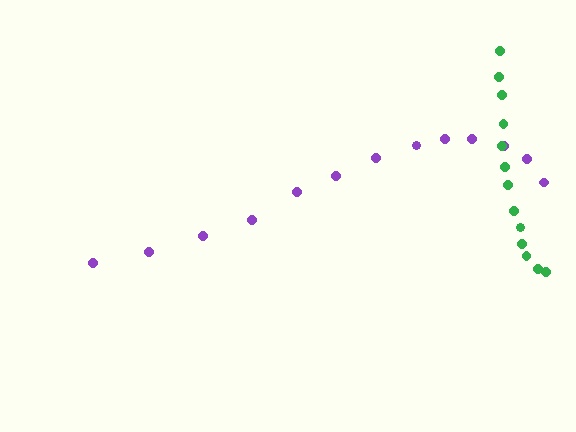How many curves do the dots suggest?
There are 2 distinct paths.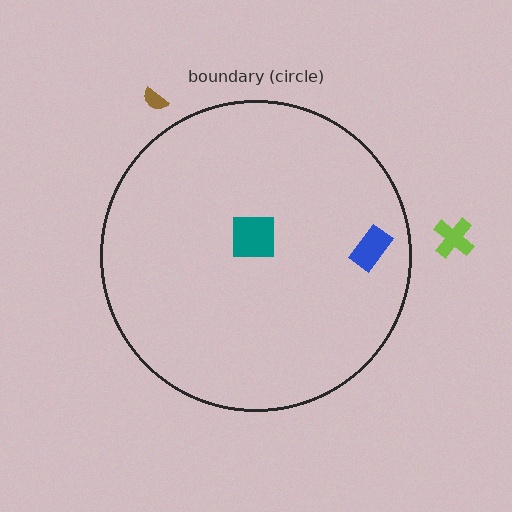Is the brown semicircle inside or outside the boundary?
Outside.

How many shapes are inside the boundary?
2 inside, 2 outside.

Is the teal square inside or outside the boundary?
Inside.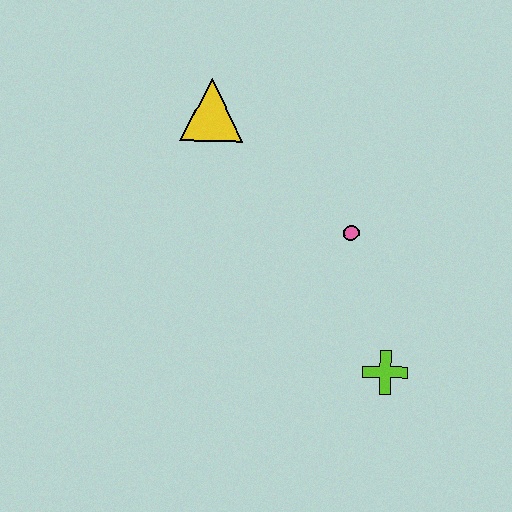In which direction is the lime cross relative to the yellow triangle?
The lime cross is below the yellow triangle.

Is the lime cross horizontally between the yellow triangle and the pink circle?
No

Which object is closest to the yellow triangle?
The pink circle is closest to the yellow triangle.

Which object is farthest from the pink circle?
The yellow triangle is farthest from the pink circle.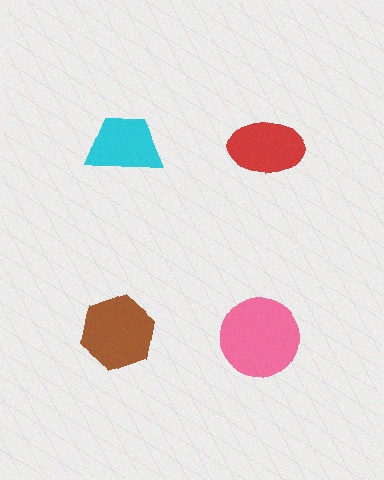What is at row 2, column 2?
A pink circle.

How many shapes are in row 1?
2 shapes.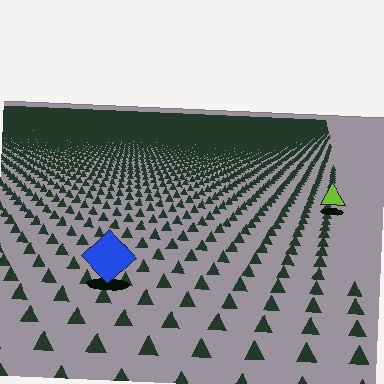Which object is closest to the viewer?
The blue diamond is closest. The texture marks near it are larger and more spread out.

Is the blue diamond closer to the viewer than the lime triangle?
Yes. The blue diamond is closer — you can tell from the texture gradient: the ground texture is coarser near it.